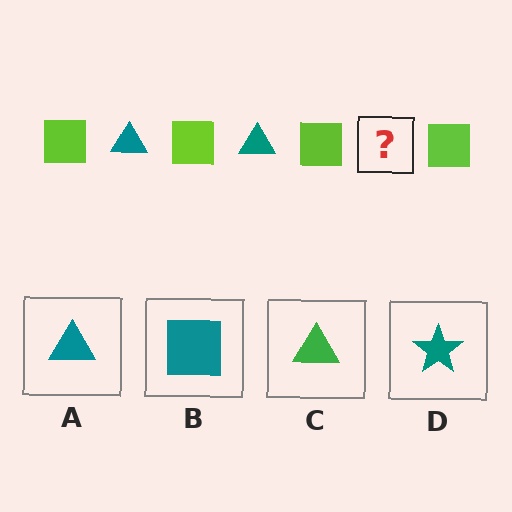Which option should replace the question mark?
Option A.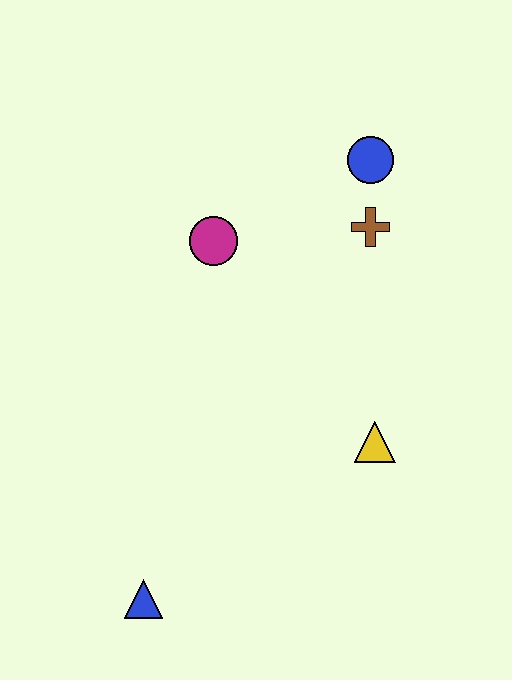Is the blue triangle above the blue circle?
No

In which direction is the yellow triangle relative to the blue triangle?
The yellow triangle is to the right of the blue triangle.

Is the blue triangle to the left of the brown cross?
Yes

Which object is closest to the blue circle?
The brown cross is closest to the blue circle.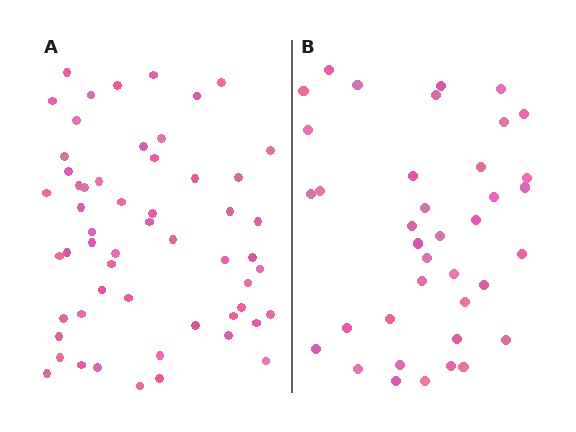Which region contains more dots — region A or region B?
Region A (the left region) has more dots.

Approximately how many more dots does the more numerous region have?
Region A has approximately 20 more dots than region B.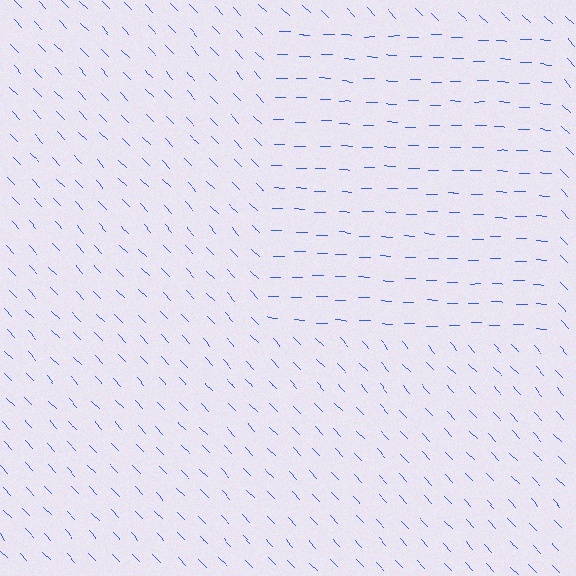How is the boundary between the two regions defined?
The boundary is defined purely by a change in line orientation (approximately 45 degrees difference). All lines are the same color and thickness.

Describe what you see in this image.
The image is filled with small blue line segments. A rectangle region in the image has lines oriented differently from the surrounding lines, creating a visible texture boundary.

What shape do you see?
I see a rectangle.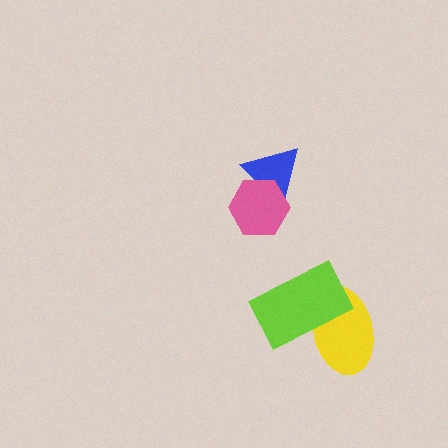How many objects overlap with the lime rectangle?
1 object overlaps with the lime rectangle.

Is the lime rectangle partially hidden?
No, no other shape covers it.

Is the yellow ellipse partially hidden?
Yes, it is partially covered by another shape.